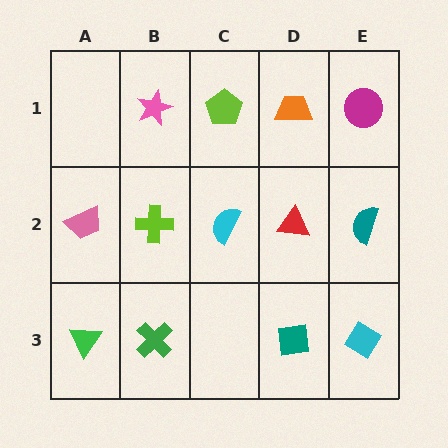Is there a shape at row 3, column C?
No, that cell is empty.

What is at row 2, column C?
A cyan semicircle.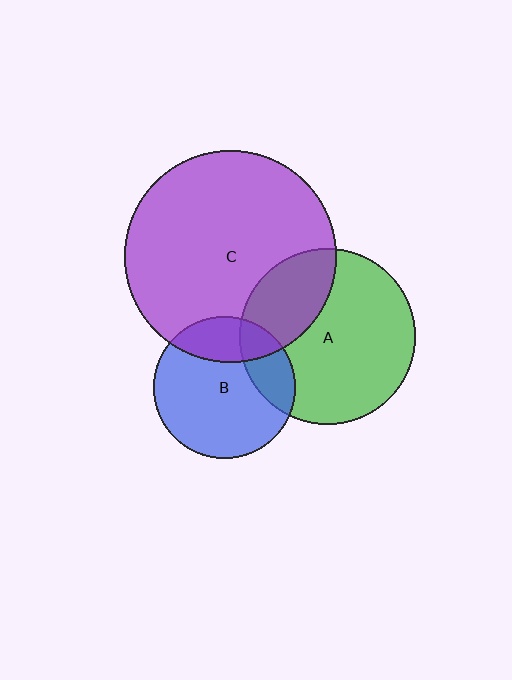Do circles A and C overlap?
Yes.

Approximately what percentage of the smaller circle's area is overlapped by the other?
Approximately 30%.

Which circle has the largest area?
Circle C (purple).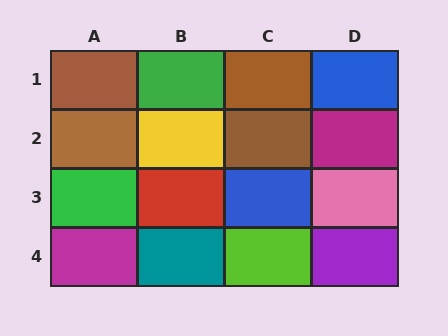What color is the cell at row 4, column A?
Magenta.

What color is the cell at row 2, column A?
Brown.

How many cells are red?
1 cell is red.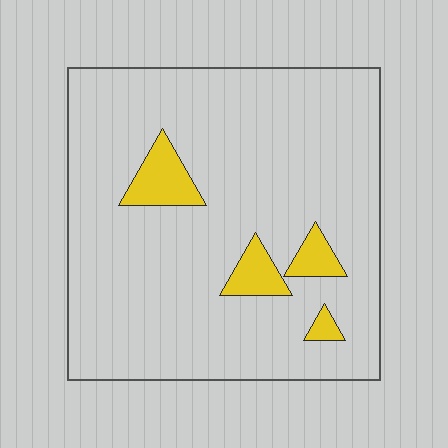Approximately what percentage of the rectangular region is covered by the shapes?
Approximately 10%.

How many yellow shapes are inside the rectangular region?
4.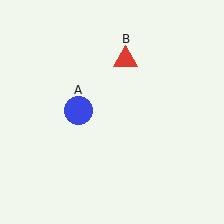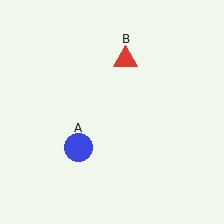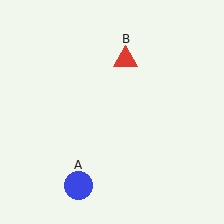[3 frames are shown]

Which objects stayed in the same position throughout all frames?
Red triangle (object B) remained stationary.